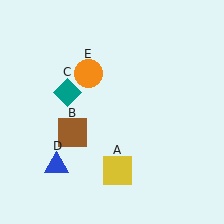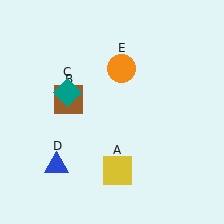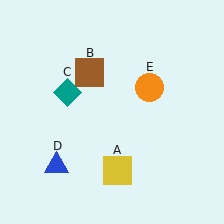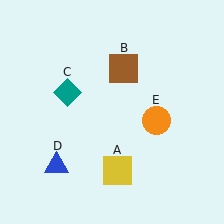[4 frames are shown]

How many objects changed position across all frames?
2 objects changed position: brown square (object B), orange circle (object E).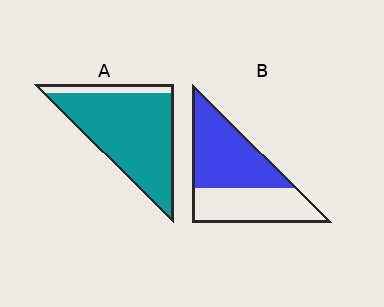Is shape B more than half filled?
Yes.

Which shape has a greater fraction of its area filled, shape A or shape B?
Shape A.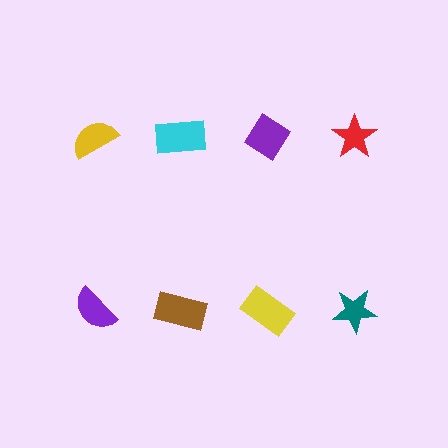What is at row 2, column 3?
A yellow rectangle.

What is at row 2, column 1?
A purple semicircle.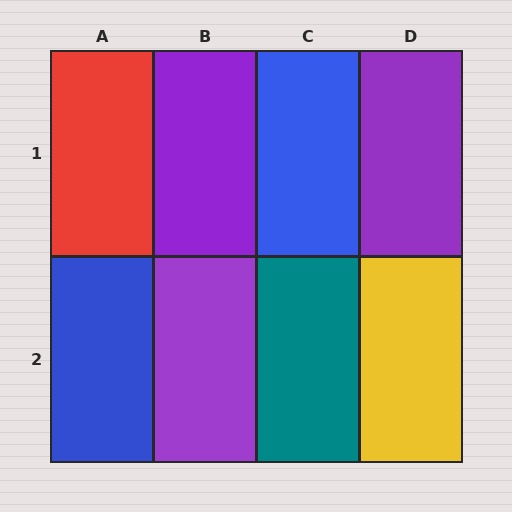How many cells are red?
1 cell is red.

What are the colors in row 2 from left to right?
Blue, purple, teal, yellow.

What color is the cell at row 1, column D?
Purple.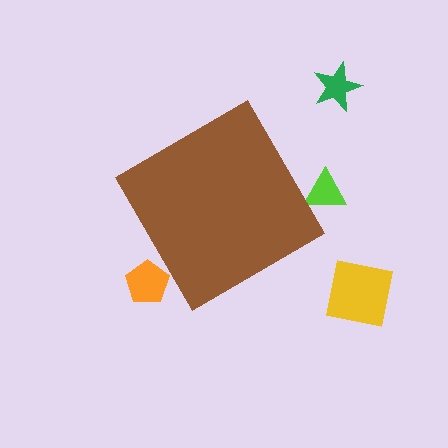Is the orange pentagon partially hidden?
Yes, the orange pentagon is partially hidden behind the brown diamond.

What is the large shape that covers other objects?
A brown diamond.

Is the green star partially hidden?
No, the green star is fully visible.